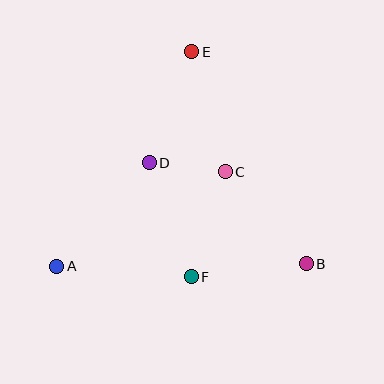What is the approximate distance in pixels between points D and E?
The distance between D and E is approximately 119 pixels.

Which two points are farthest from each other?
Points A and E are farthest from each other.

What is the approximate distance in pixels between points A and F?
The distance between A and F is approximately 135 pixels.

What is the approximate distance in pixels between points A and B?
The distance between A and B is approximately 250 pixels.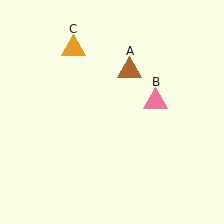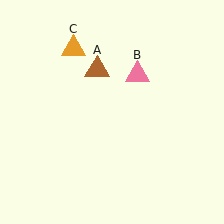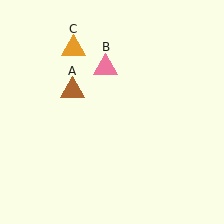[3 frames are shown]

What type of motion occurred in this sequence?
The brown triangle (object A), pink triangle (object B) rotated counterclockwise around the center of the scene.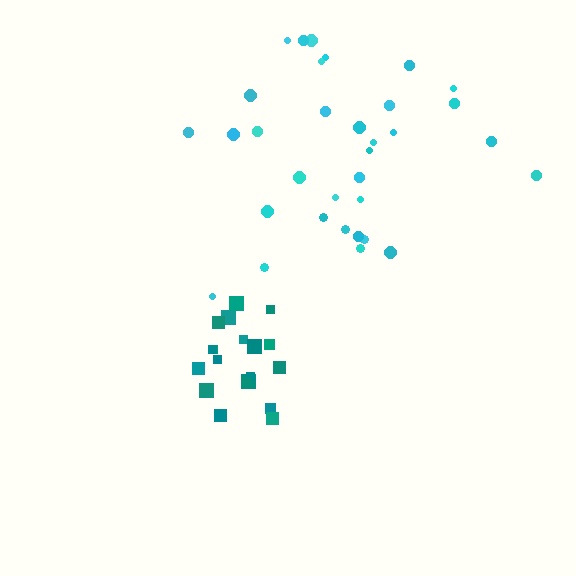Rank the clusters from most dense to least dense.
teal, cyan.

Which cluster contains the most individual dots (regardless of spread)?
Cyan (33).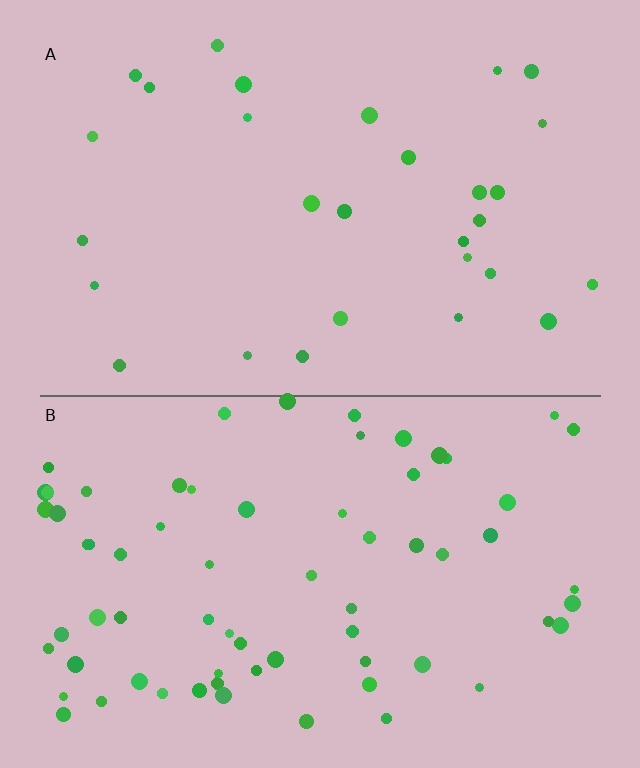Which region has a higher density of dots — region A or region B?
B (the bottom).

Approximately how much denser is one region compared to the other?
Approximately 2.4× — region B over region A.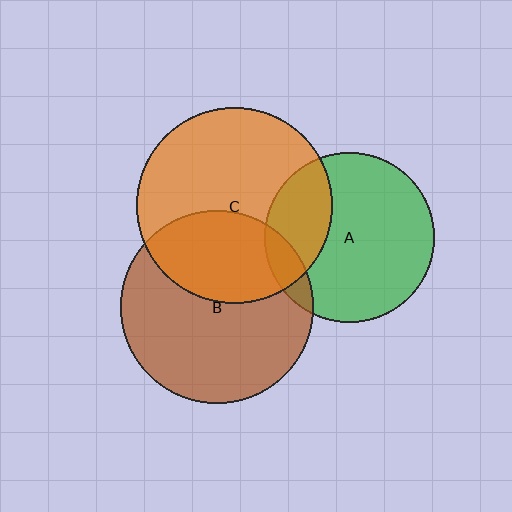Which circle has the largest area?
Circle C (orange).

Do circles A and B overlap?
Yes.